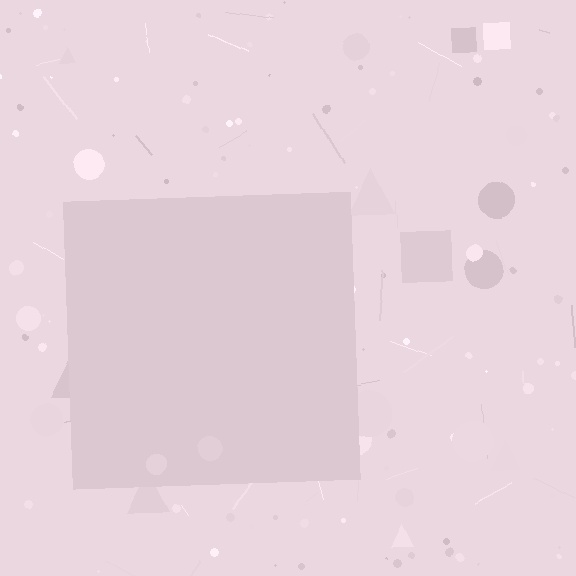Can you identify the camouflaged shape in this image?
The camouflaged shape is a square.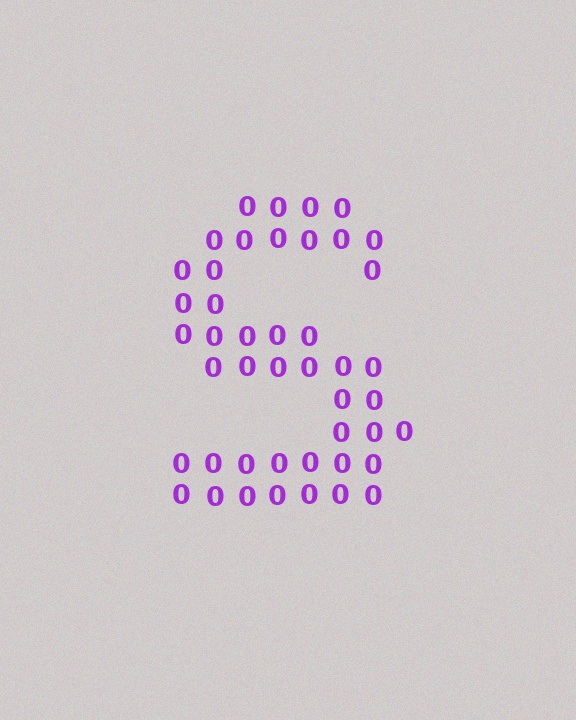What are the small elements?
The small elements are digit 0's.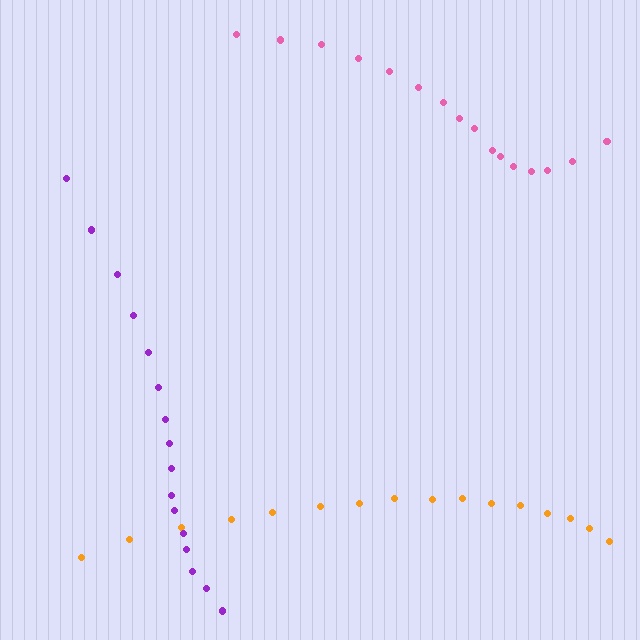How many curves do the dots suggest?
There are 3 distinct paths.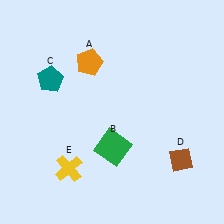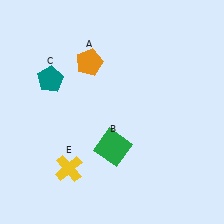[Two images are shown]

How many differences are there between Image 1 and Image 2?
There is 1 difference between the two images.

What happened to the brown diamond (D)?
The brown diamond (D) was removed in Image 2. It was in the bottom-right area of Image 1.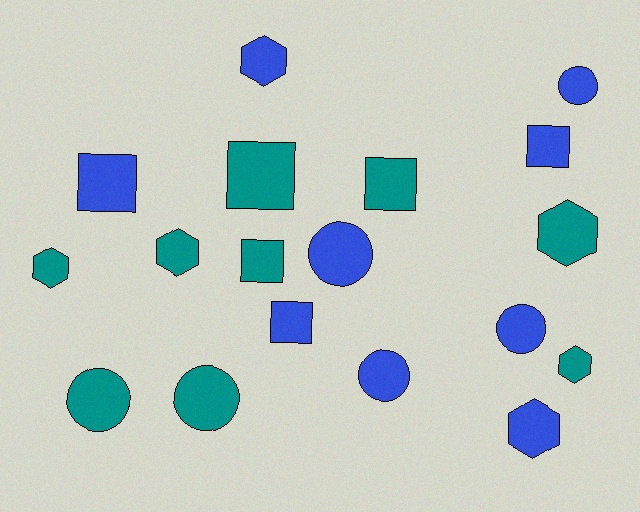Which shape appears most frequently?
Square, with 6 objects.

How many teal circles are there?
There are 2 teal circles.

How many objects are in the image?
There are 18 objects.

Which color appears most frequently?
Teal, with 9 objects.